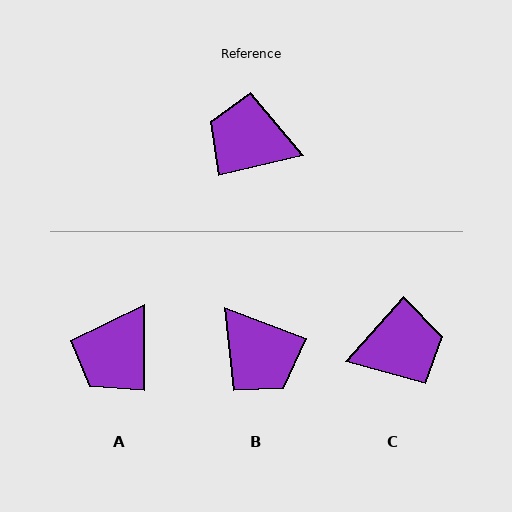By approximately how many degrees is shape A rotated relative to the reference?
Approximately 77 degrees counter-clockwise.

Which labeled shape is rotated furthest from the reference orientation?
B, about 146 degrees away.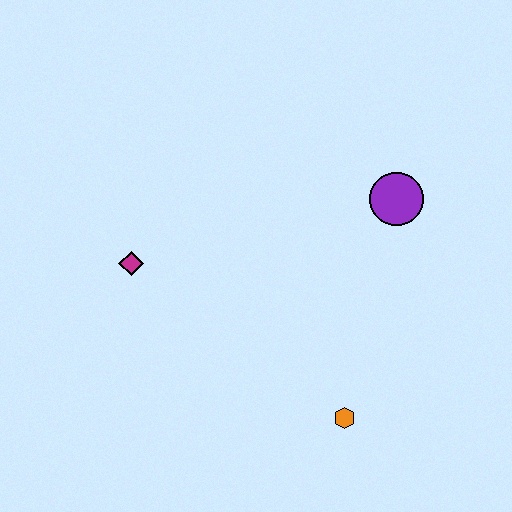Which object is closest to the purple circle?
The orange hexagon is closest to the purple circle.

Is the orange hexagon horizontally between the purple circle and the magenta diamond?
Yes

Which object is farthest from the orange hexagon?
The magenta diamond is farthest from the orange hexagon.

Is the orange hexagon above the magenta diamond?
No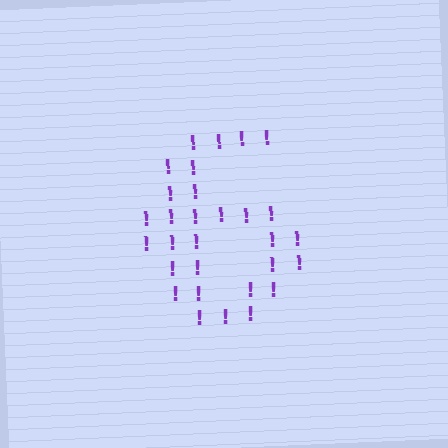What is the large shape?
The large shape is the digit 6.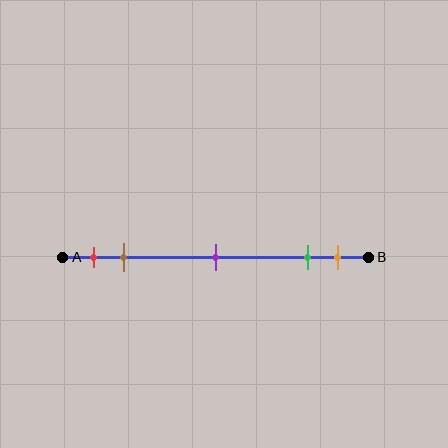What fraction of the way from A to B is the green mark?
The green mark is approximately 80% (0.8) of the way from A to B.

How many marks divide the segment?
There are 5 marks dividing the segment.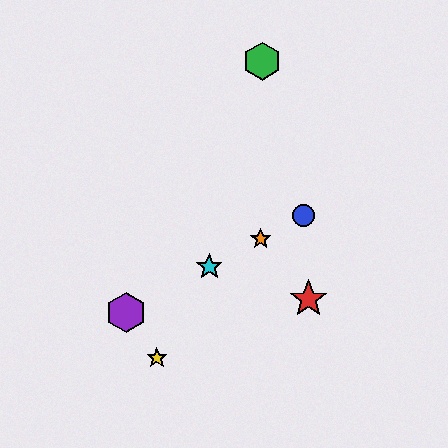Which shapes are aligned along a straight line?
The blue circle, the purple hexagon, the orange star, the cyan star are aligned along a straight line.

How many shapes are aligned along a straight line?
4 shapes (the blue circle, the purple hexagon, the orange star, the cyan star) are aligned along a straight line.